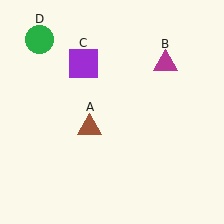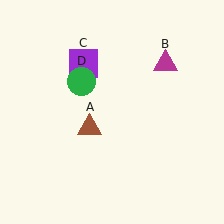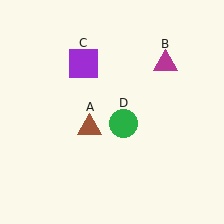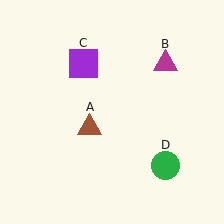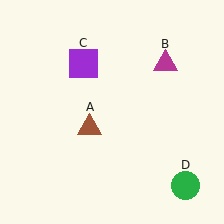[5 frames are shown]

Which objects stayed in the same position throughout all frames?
Brown triangle (object A) and magenta triangle (object B) and purple square (object C) remained stationary.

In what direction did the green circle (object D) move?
The green circle (object D) moved down and to the right.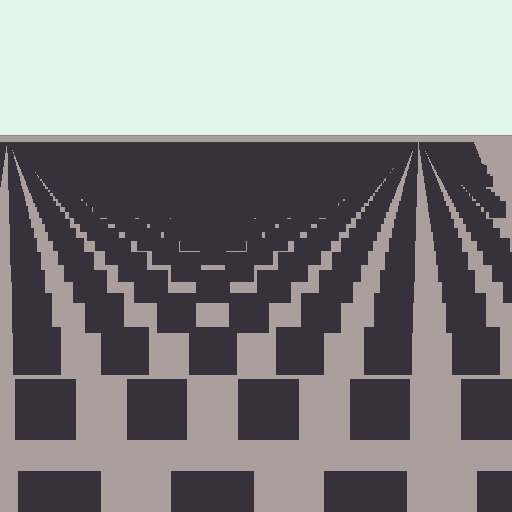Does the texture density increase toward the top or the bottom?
Density increases toward the top.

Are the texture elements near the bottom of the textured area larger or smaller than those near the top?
Larger. Near the bottom, elements are closer to the viewer and appear at a bigger on-screen size.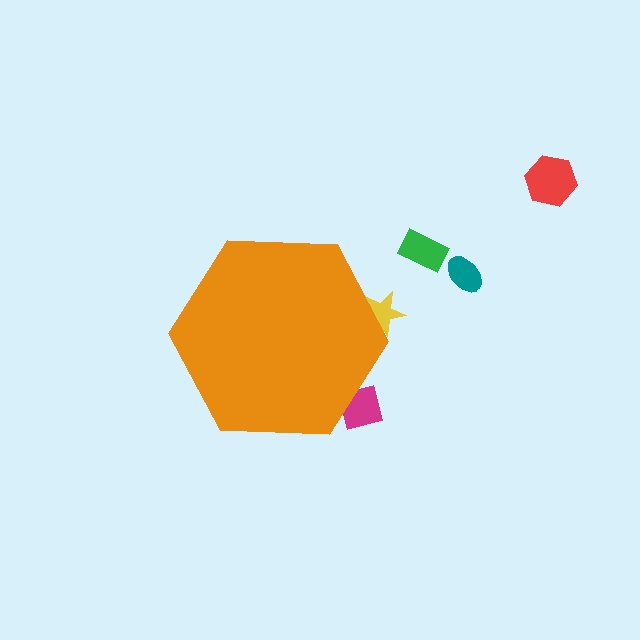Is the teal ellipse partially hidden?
No, the teal ellipse is fully visible.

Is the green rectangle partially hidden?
No, the green rectangle is fully visible.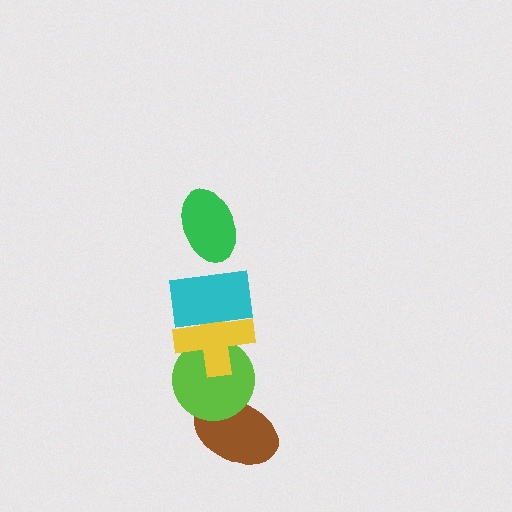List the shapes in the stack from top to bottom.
From top to bottom: the green ellipse, the cyan rectangle, the yellow cross, the lime circle, the brown ellipse.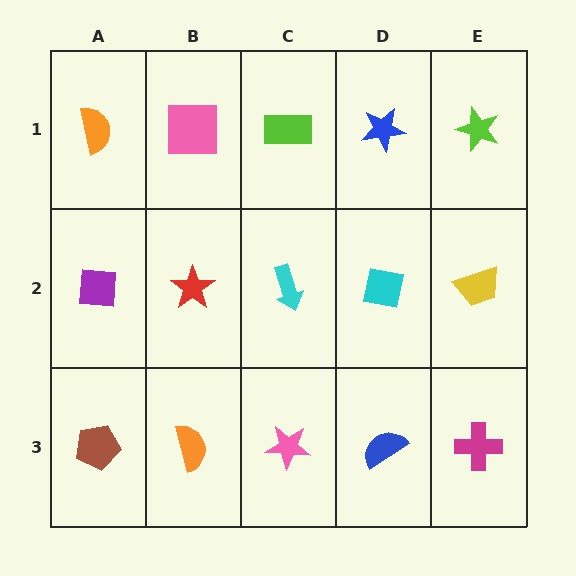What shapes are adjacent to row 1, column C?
A cyan arrow (row 2, column C), a pink square (row 1, column B), a blue star (row 1, column D).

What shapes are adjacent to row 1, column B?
A red star (row 2, column B), an orange semicircle (row 1, column A), a lime rectangle (row 1, column C).